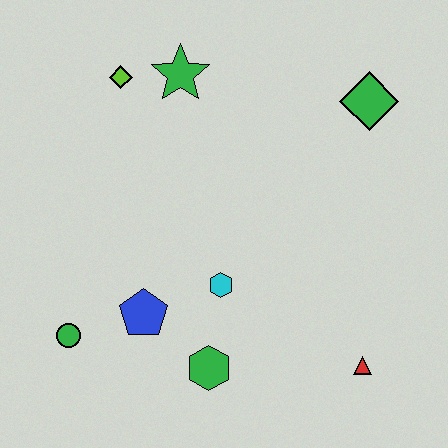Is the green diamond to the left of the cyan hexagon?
No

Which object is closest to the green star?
The lime diamond is closest to the green star.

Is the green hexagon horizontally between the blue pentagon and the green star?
No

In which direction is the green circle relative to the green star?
The green circle is below the green star.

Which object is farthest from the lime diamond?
The red triangle is farthest from the lime diamond.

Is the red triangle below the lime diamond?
Yes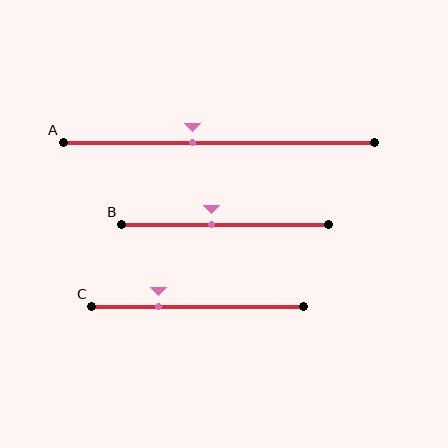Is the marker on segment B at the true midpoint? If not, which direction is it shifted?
No, the marker on segment B is shifted to the left by about 7% of the segment length.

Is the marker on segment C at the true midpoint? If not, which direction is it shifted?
No, the marker on segment C is shifted to the left by about 19% of the segment length.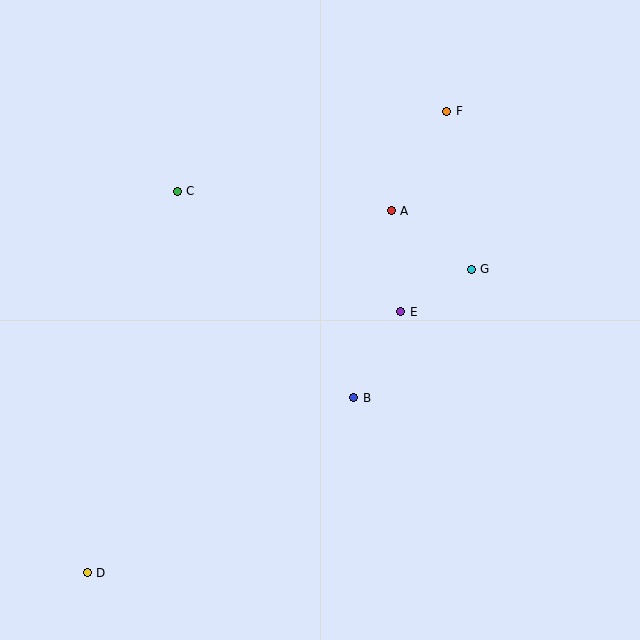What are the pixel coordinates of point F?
Point F is at (447, 111).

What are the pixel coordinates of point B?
Point B is at (354, 398).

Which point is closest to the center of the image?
Point E at (401, 312) is closest to the center.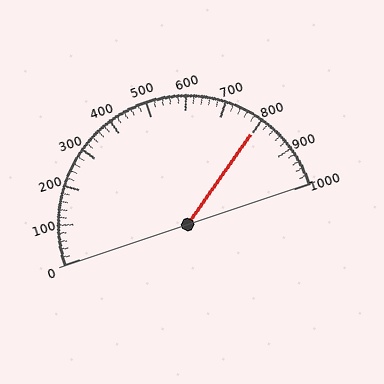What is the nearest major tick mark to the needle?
The nearest major tick mark is 800.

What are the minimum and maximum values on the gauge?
The gauge ranges from 0 to 1000.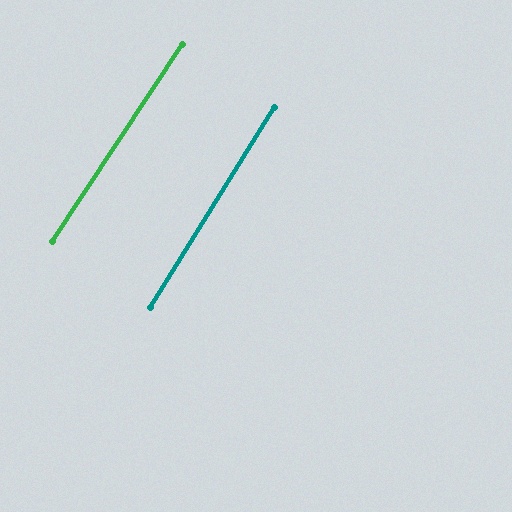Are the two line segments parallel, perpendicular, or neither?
Parallel — their directions differ by only 1.6°.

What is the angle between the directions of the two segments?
Approximately 2 degrees.